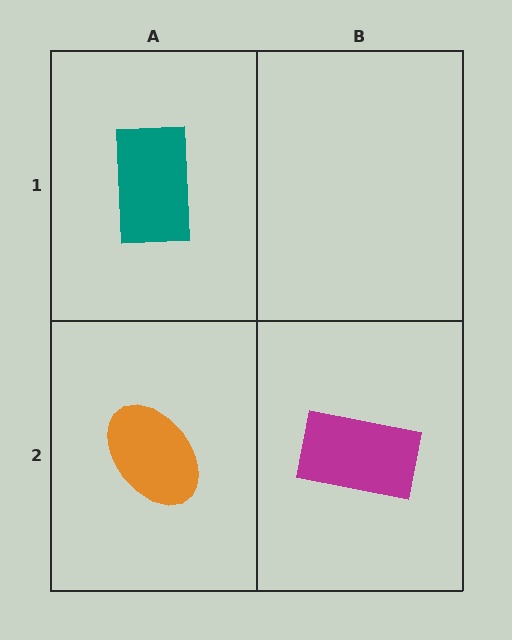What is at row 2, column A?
An orange ellipse.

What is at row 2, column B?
A magenta rectangle.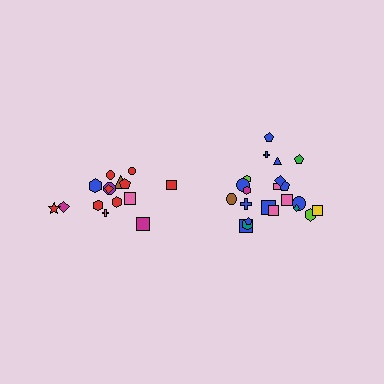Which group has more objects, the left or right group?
The right group.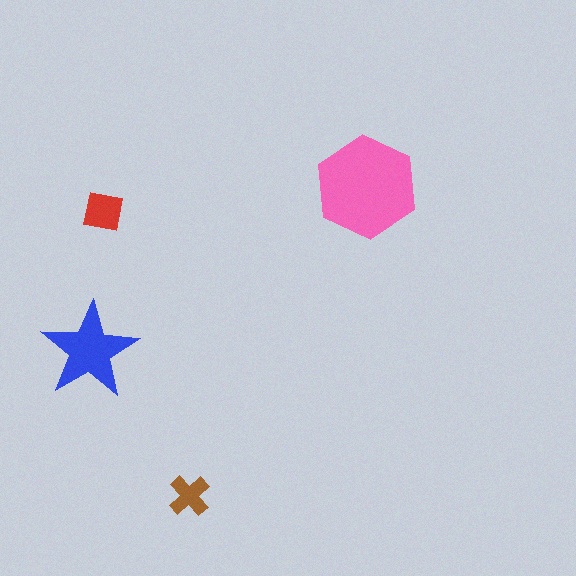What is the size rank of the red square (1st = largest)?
3rd.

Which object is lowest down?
The brown cross is bottommost.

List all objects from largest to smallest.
The pink hexagon, the blue star, the red square, the brown cross.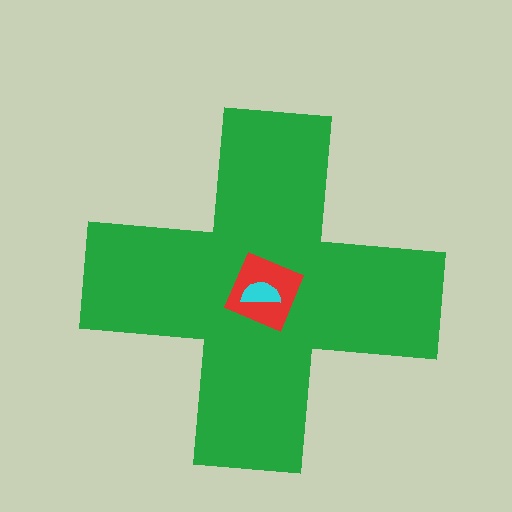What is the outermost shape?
The green cross.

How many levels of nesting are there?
3.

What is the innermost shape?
The cyan semicircle.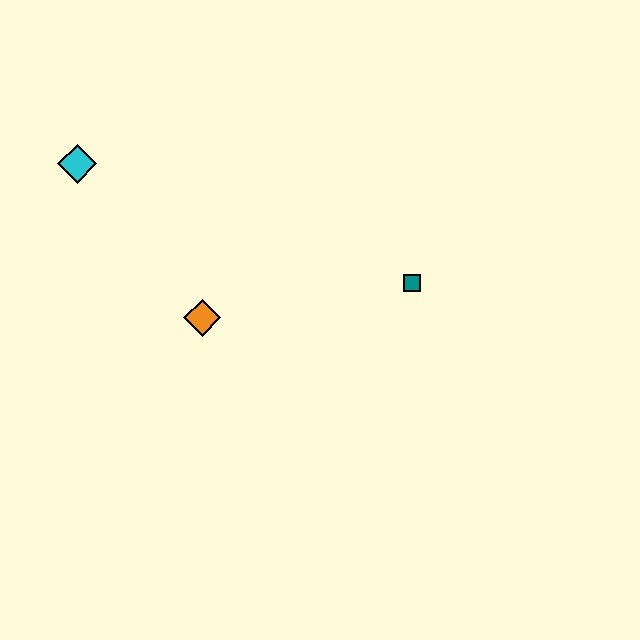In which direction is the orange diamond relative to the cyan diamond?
The orange diamond is below the cyan diamond.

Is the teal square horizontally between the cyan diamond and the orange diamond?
No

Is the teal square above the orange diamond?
Yes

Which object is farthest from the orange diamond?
The teal square is farthest from the orange diamond.